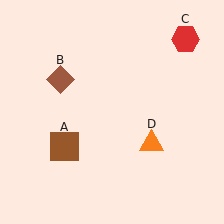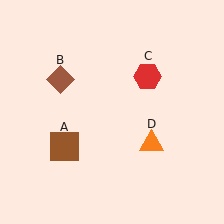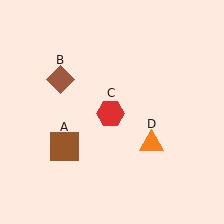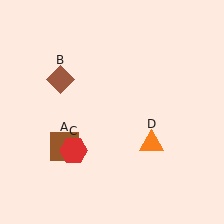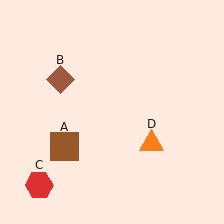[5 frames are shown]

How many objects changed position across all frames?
1 object changed position: red hexagon (object C).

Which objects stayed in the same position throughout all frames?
Brown square (object A) and brown diamond (object B) and orange triangle (object D) remained stationary.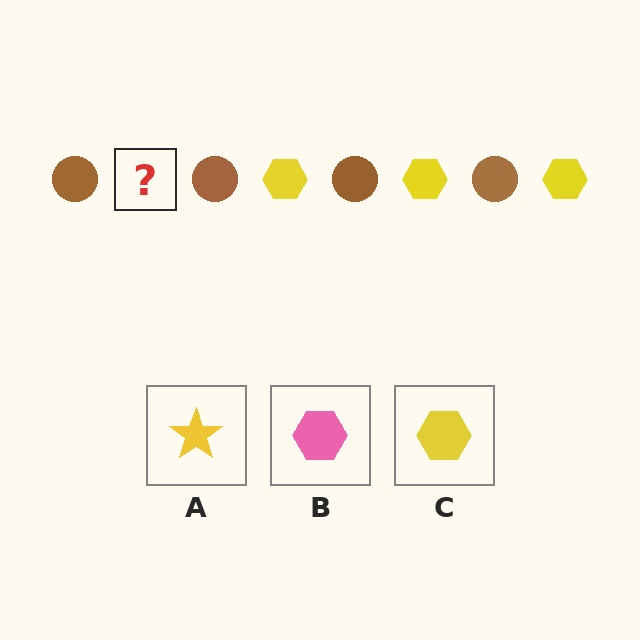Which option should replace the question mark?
Option C.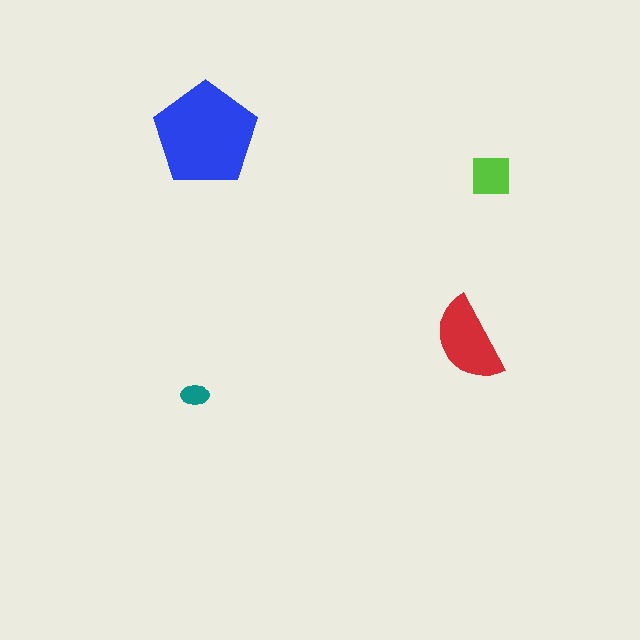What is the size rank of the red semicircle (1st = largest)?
2nd.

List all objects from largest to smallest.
The blue pentagon, the red semicircle, the lime square, the teal ellipse.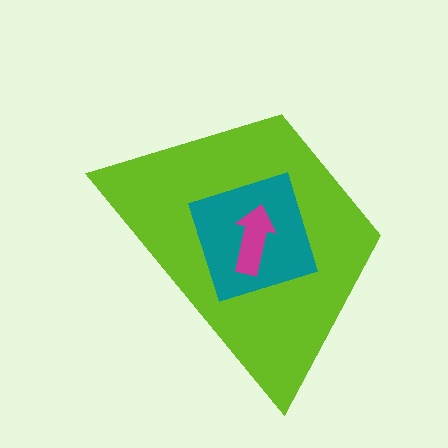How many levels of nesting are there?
3.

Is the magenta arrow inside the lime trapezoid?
Yes.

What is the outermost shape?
The lime trapezoid.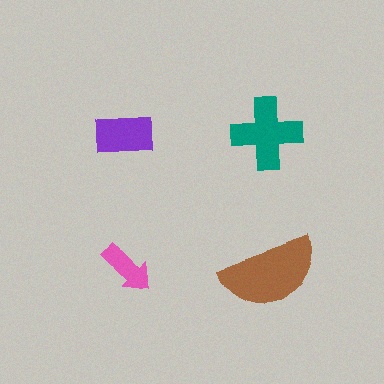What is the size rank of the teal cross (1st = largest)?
2nd.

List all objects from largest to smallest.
The brown semicircle, the teal cross, the purple rectangle, the pink arrow.